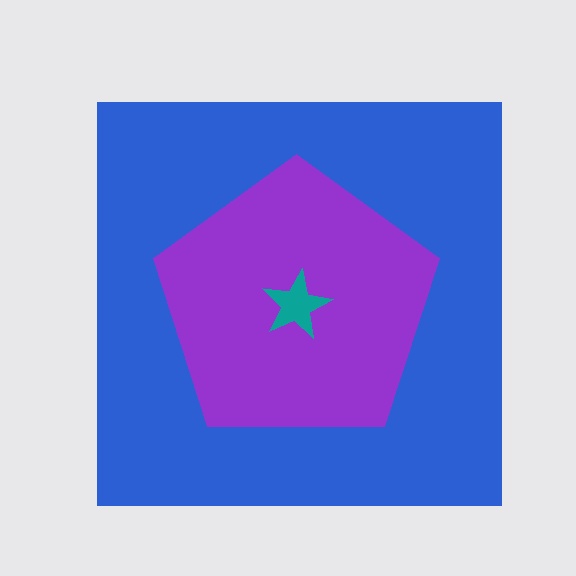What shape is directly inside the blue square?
The purple pentagon.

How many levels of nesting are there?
3.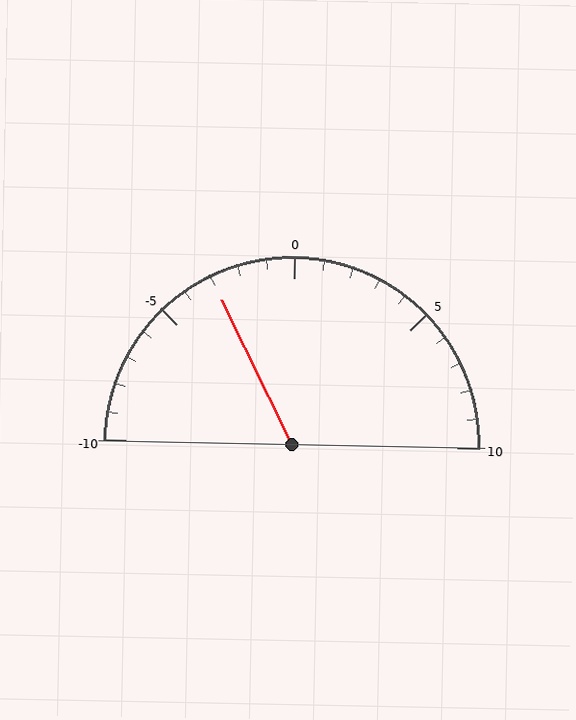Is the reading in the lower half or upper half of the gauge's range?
The reading is in the lower half of the range (-10 to 10).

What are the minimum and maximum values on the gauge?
The gauge ranges from -10 to 10.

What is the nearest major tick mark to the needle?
The nearest major tick mark is -5.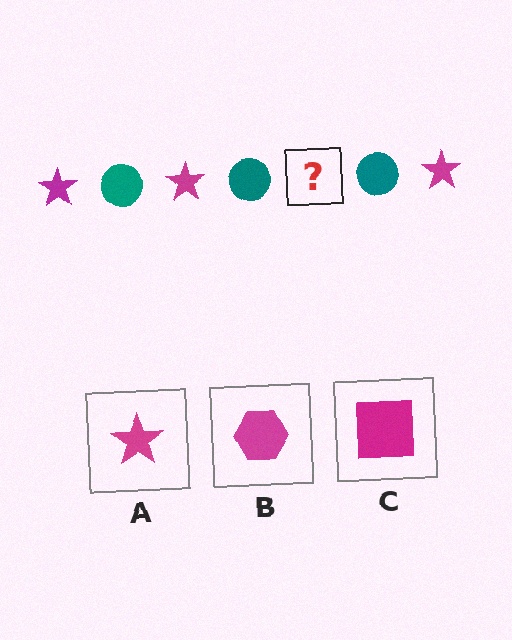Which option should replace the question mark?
Option A.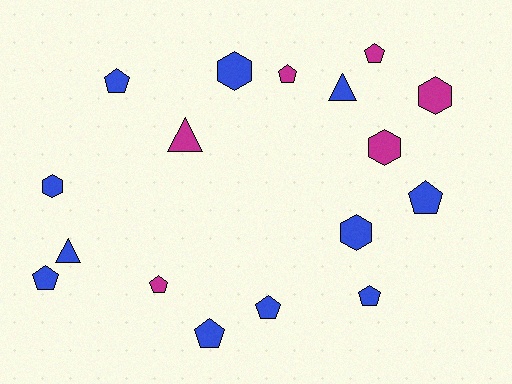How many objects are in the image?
There are 17 objects.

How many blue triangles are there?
There are 2 blue triangles.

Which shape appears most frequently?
Pentagon, with 9 objects.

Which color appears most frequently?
Blue, with 11 objects.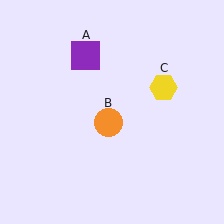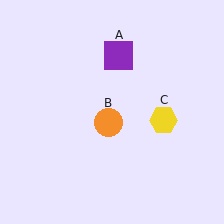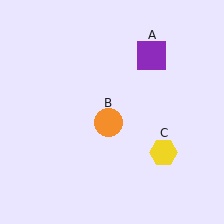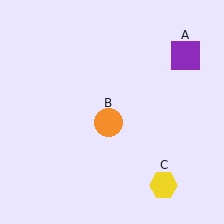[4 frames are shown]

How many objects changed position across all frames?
2 objects changed position: purple square (object A), yellow hexagon (object C).